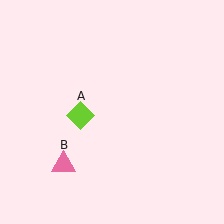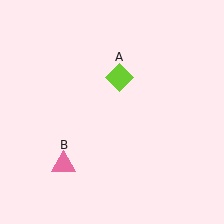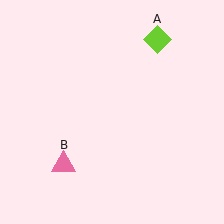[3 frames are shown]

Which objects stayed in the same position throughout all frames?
Pink triangle (object B) remained stationary.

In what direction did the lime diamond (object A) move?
The lime diamond (object A) moved up and to the right.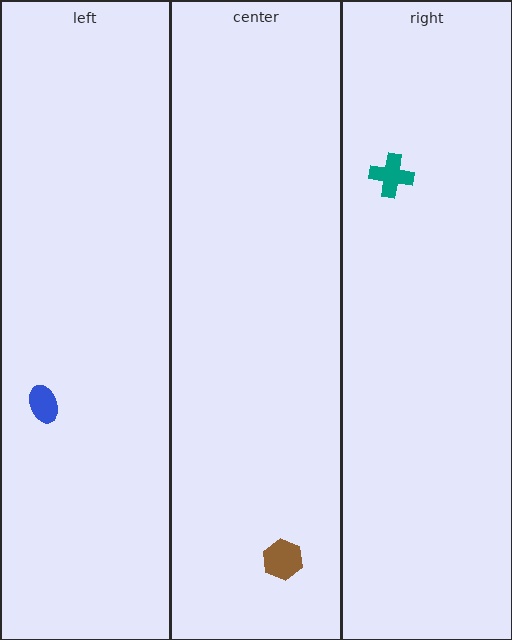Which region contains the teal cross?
The right region.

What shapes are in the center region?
The brown hexagon.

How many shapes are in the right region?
1.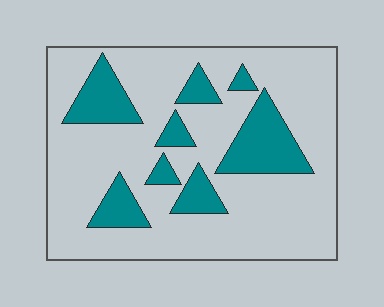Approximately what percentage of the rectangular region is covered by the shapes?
Approximately 20%.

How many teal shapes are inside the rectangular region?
8.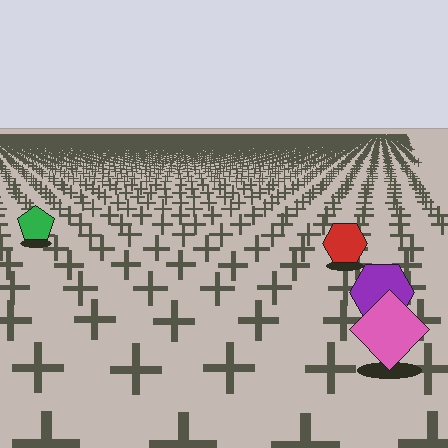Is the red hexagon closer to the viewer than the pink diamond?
No. The pink diamond is closer — you can tell from the texture gradient: the ground texture is coarser near it.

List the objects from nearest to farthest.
From nearest to farthest: the pink diamond, the purple hexagon, the red hexagon, the green pentagon.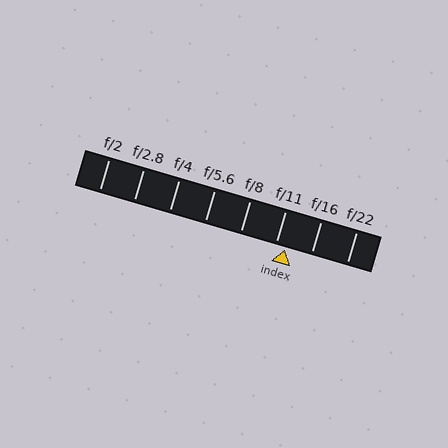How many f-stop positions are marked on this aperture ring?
There are 8 f-stop positions marked.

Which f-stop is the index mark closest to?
The index mark is closest to f/11.